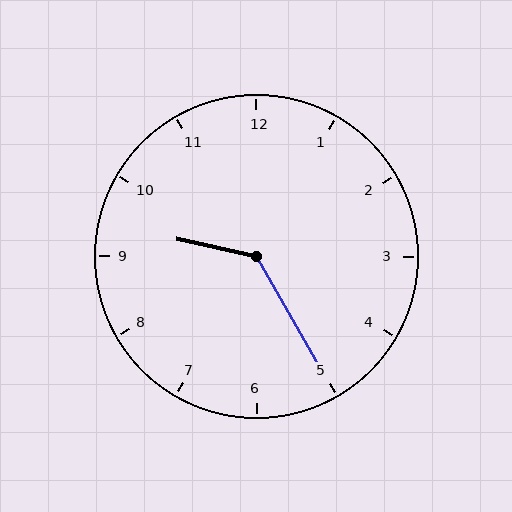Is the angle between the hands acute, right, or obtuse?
It is obtuse.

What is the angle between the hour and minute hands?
Approximately 132 degrees.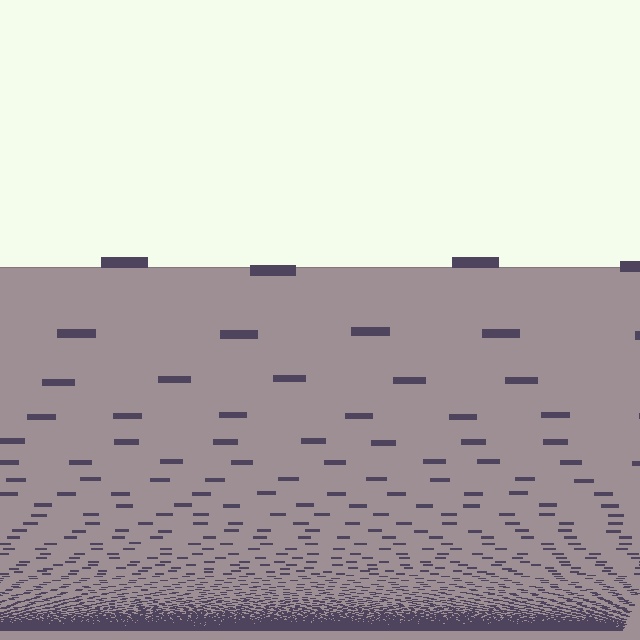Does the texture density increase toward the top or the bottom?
Density increases toward the bottom.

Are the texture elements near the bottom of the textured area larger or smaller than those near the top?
Smaller. The gradient is inverted — elements near the bottom are smaller and denser.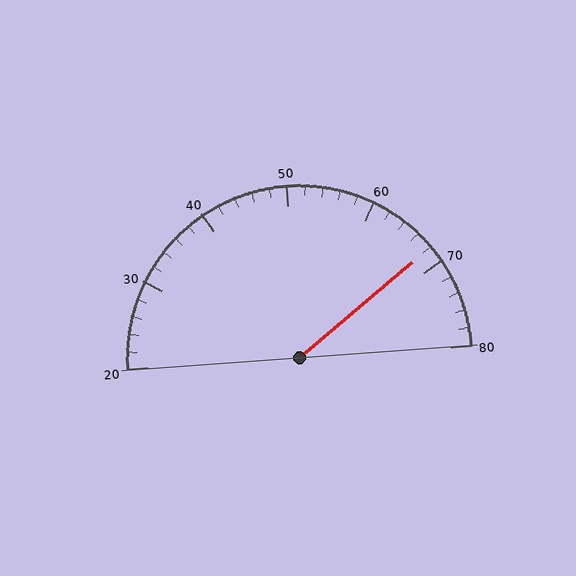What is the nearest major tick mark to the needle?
The nearest major tick mark is 70.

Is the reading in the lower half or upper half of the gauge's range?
The reading is in the upper half of the range (20 to 80).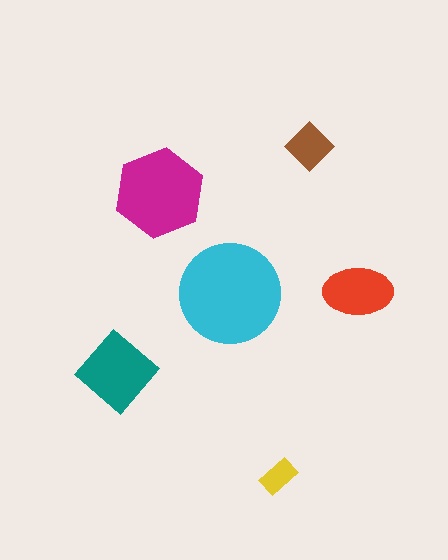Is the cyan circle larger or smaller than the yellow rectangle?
Larger.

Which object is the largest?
The cyan circle.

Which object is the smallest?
The yellow rectangle.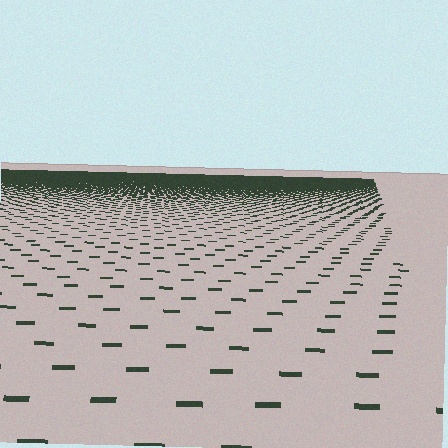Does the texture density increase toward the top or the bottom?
Density increases toward the top.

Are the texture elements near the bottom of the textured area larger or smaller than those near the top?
Larger. Near the bottom, elements are closer to the viewer and appear at a bigger on-screen size.